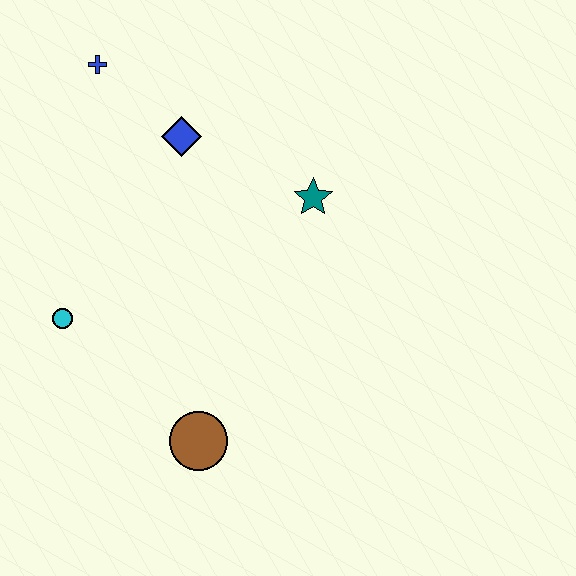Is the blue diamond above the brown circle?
Yes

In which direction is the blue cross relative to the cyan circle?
The blue cross is above the cyan circle.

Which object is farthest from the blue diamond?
The brown circle is farthest from the blue diamond.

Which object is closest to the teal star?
The blue diamond is closest to the teal star.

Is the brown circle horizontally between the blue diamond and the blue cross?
No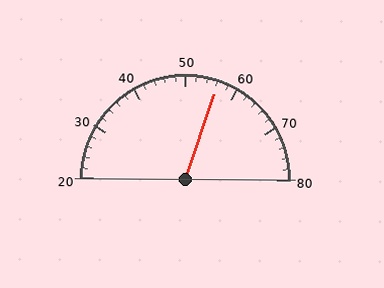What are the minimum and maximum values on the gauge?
The gauge ranges from 20 to 80.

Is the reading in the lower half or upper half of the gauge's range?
The reading is in the upper half of the range (20 to 80).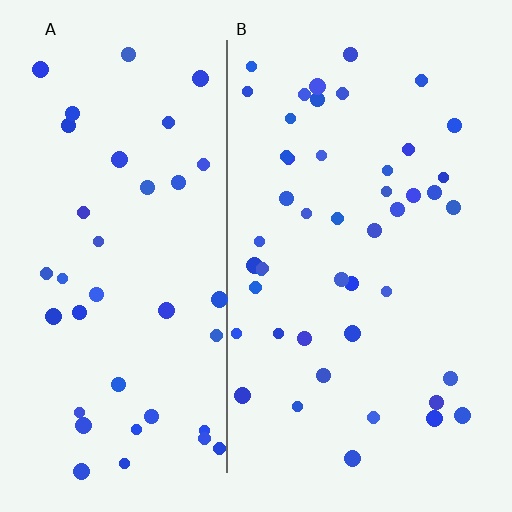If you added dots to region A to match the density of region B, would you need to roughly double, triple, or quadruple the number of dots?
Approximately double.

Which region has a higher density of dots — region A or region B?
B (the right).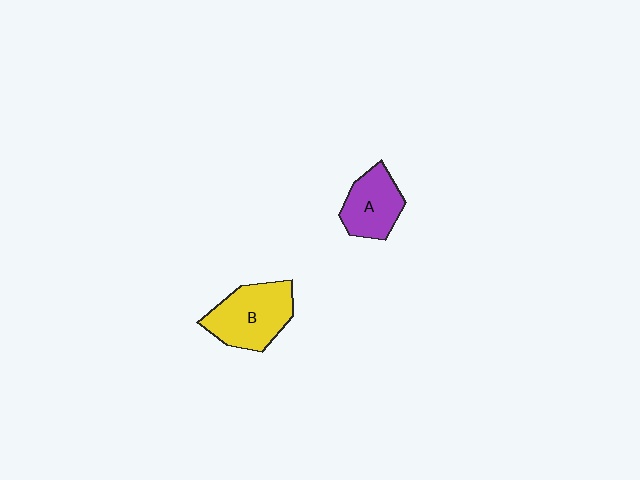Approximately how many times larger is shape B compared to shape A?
Approximately 1.3 times.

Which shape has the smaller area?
Shape A (purple).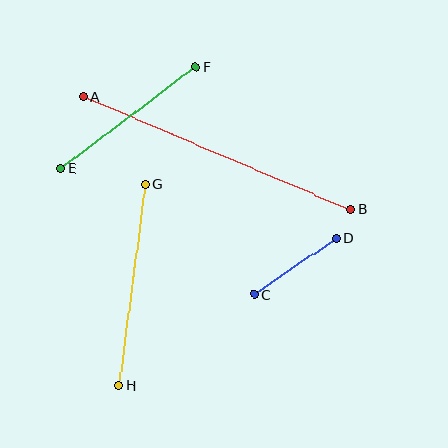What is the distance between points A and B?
The distance is approximately 290 pixels.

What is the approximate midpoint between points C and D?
The midpoint is at approximately (295, 266) pixels.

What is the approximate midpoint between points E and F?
The midpoint is at approximately (128, 118) pixels.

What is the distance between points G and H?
The distance is approximately 203 pixels.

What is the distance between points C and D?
The distance is approximately 99 pixels.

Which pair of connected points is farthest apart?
Points A and B are farthest apart.